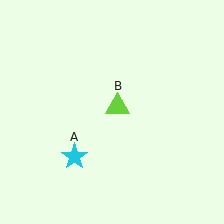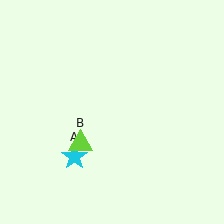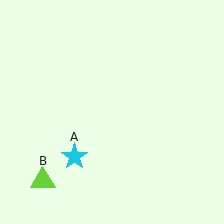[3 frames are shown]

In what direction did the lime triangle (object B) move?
The lime triangle (object B) moved down and to the left.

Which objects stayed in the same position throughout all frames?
Cyan star (object A) remained stationary.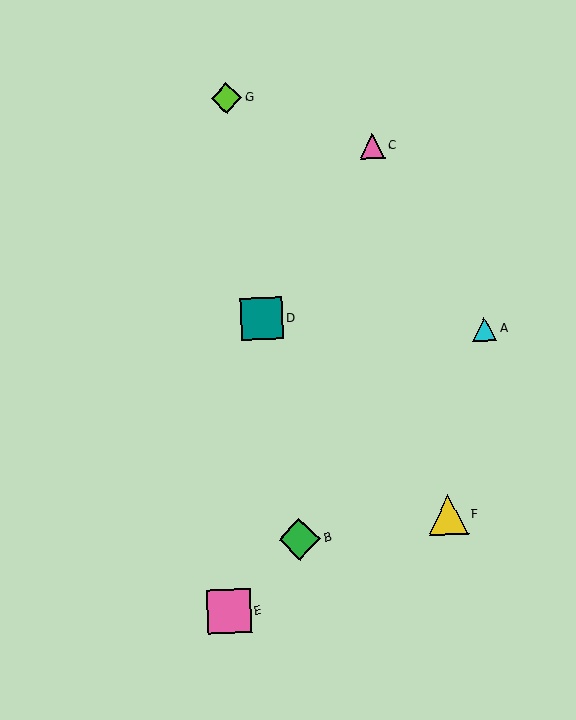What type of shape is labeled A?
Shape A is a cyan triangle.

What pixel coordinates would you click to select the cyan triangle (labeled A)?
Click at (485, 329) to select the cyan triangle A.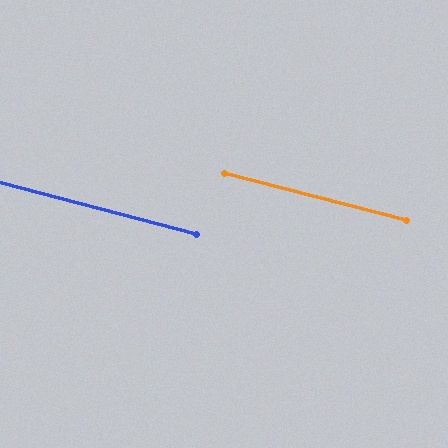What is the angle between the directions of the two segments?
Approximately 0 degrees.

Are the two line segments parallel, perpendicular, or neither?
Parallel — their directions differ by only 0.2°.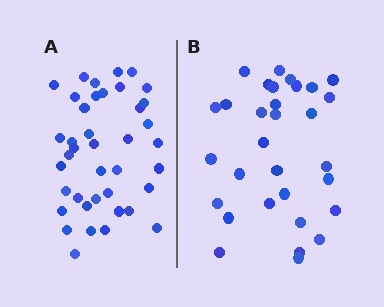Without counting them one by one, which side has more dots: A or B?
Region A (the left region) has more dots.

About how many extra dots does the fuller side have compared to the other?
Region A has roughly 8 or so more dots than region B.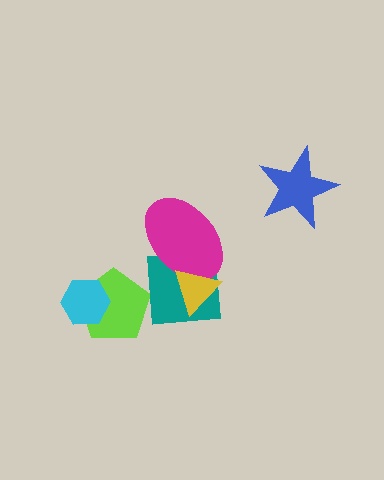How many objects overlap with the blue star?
0 objects overlap with the blue star.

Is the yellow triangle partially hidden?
No, no other shape covers it.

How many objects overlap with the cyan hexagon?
1 object overlaps with the cyan hexagon.